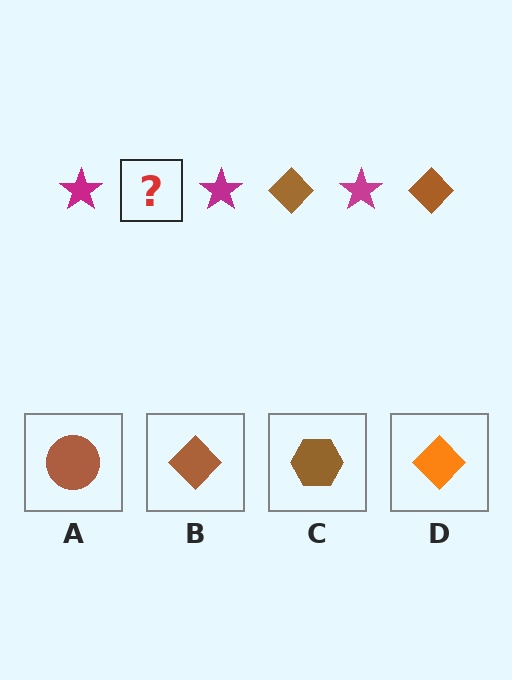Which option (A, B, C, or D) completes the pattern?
B.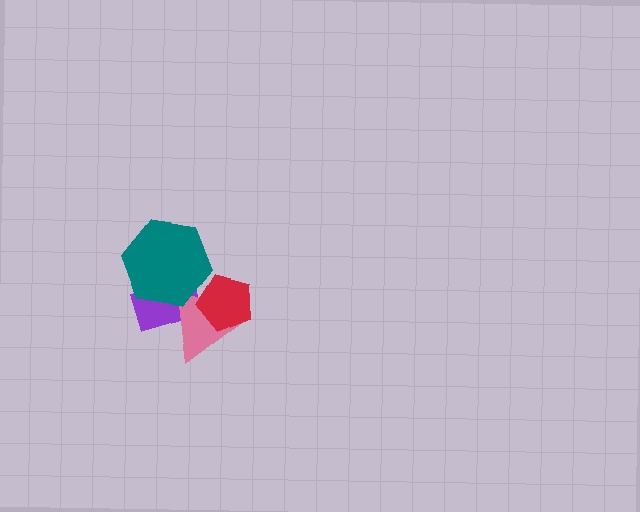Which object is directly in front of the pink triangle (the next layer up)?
The red pentagon is directly in front of the pink triangle.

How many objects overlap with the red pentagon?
1 object overlaps with the red pentagon.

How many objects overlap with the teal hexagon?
2 objects overlap with the teal hexagon.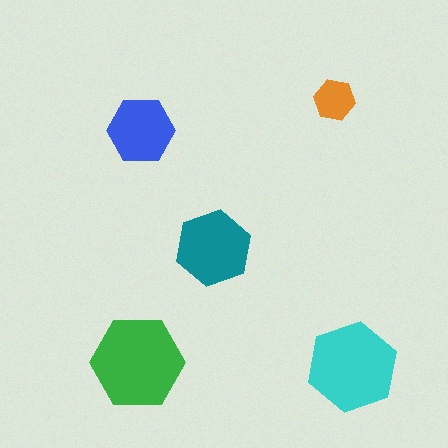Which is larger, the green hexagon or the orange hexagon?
The green one.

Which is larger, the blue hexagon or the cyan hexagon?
The cyan one.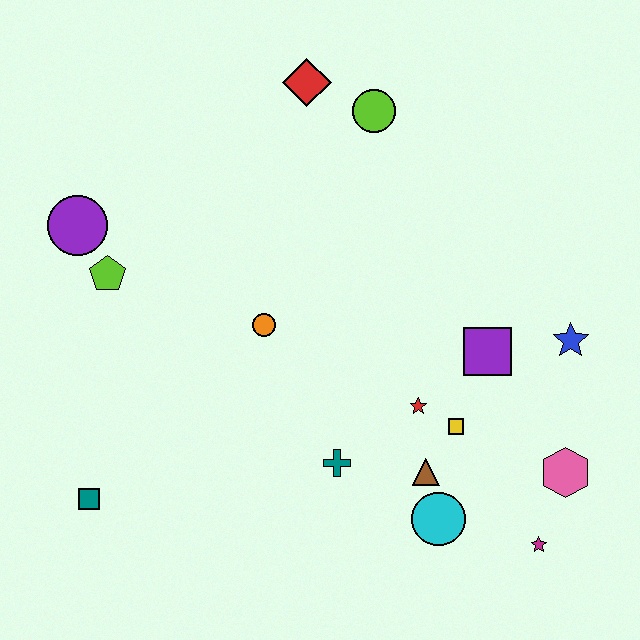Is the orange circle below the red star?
No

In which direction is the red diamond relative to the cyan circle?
The red diamond is above the cyan circle.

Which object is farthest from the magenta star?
The purple circle is farthest from the magenta star.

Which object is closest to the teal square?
The lime pentagon is closest to the teal square.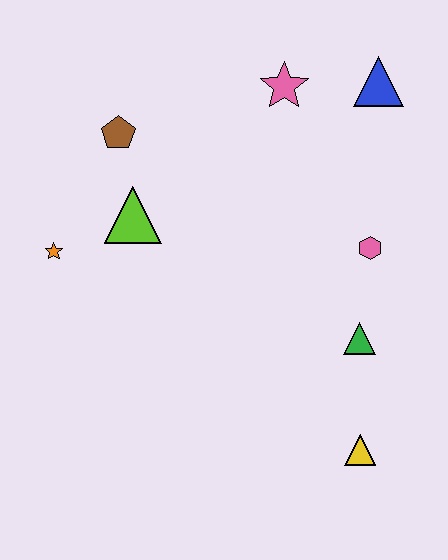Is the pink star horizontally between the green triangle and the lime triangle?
Yes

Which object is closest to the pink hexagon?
The green triangle is closest to the pink hexagon.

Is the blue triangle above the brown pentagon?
Yes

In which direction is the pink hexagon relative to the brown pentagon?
The pink hexagon is to the right of the brown pentagon.